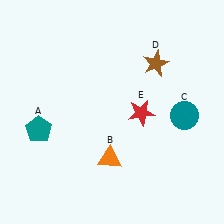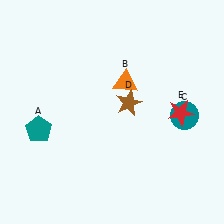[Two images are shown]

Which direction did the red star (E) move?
The red star (E) moved right.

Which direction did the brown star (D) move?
The brown star (D) moved down.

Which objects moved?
The objects that moved are: the orange triangle (B), the brown star (D), the red star (E).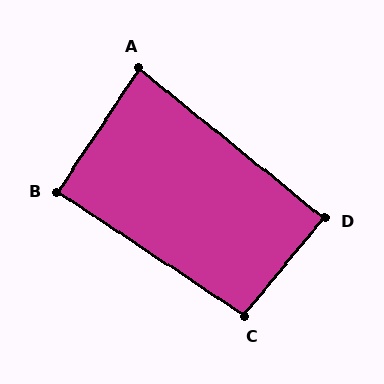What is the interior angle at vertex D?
Approximately 90 degrees (approximately right).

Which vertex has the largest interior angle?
C, at approximately 95 degrees.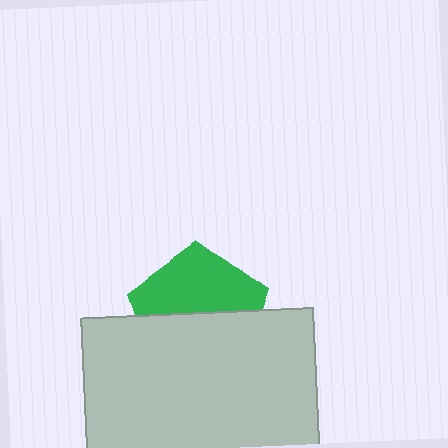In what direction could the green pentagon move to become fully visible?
The green pentagon could move up. That would shift it out from behind the light gray rectangle entirely.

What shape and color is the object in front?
The object in front is a light gray rectangle.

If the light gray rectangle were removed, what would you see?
You would see the complete green pentagon.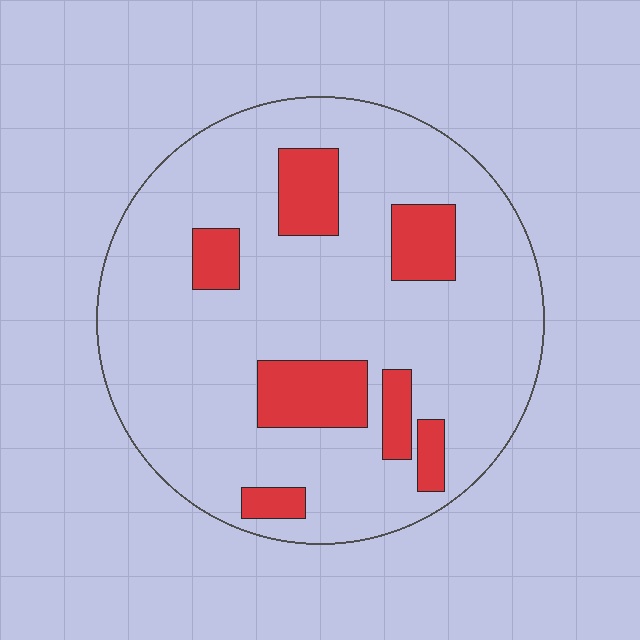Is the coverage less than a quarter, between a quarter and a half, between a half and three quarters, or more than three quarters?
Less than a quarter.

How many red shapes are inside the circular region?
7.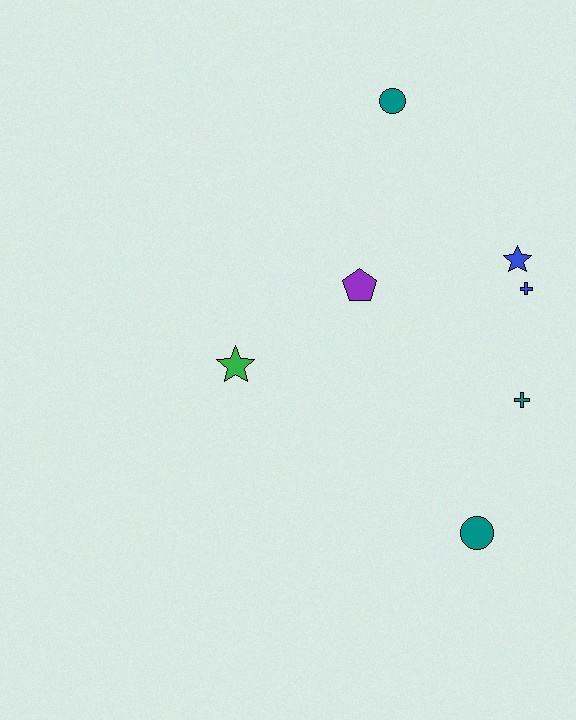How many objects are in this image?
There are 7 objects.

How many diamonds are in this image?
There are no diamonds.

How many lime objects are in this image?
There are no lime objects.